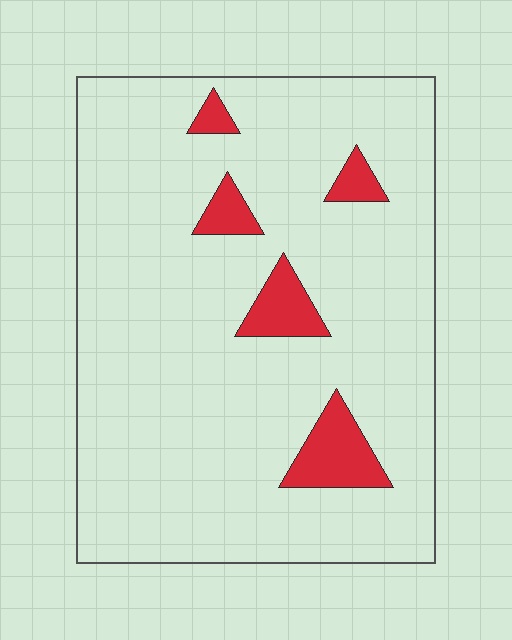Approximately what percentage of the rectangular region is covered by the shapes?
Approximately 10%.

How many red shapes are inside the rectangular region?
5.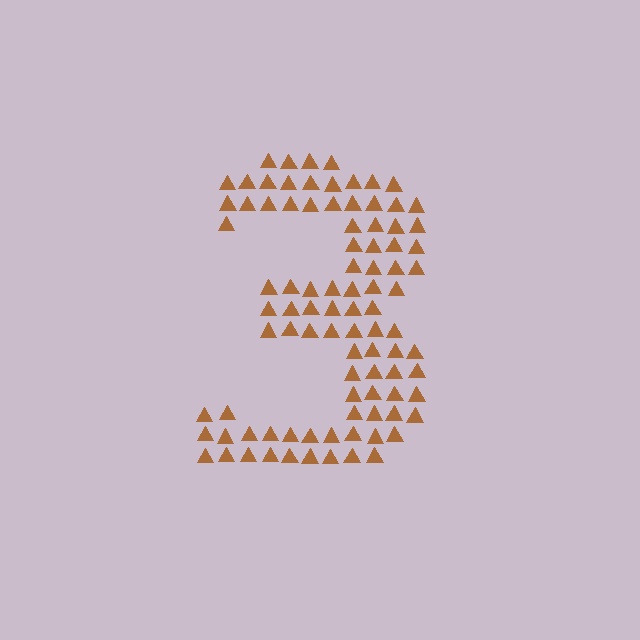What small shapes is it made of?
It is made of small triangles.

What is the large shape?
The large shape is the digit 3.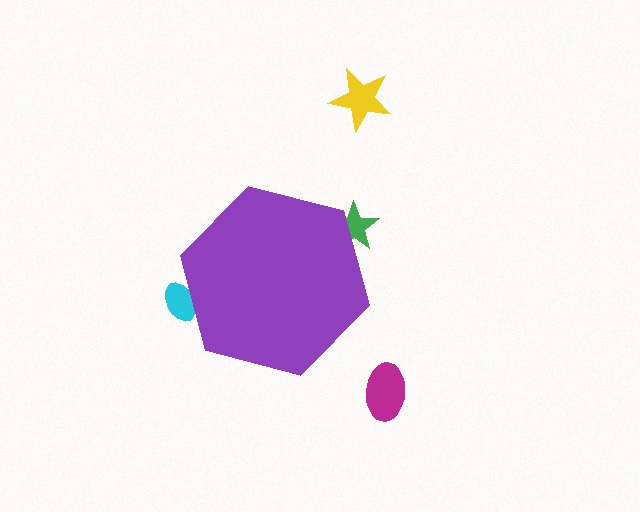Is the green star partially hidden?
Yes, the green star is partially hidden behind the purple hexagon.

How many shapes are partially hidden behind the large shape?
2 shapes are partially hidden.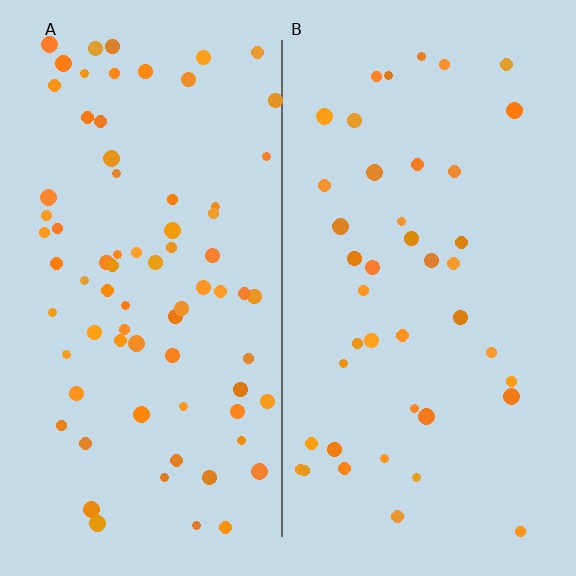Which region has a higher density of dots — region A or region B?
A (the left).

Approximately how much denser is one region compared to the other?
Approximately 1.8× — region A over region B.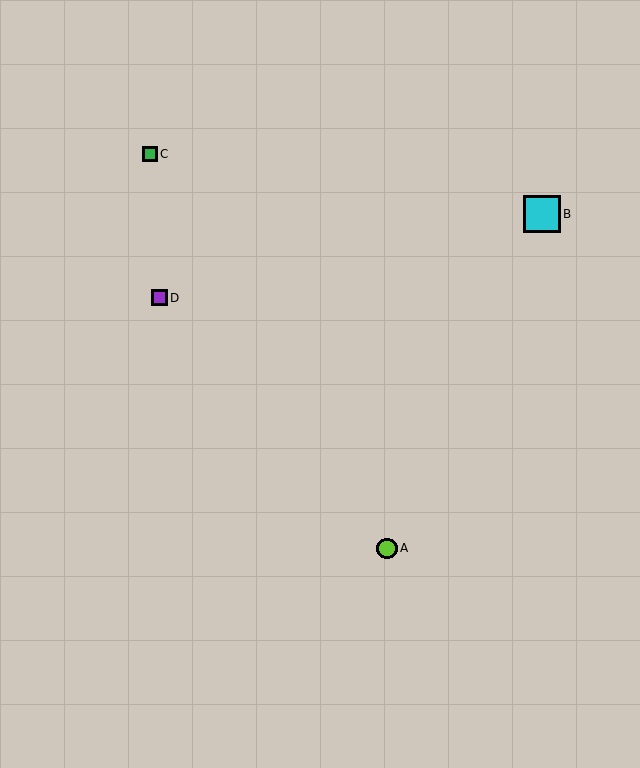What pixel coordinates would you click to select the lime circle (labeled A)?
Click at (387, 548) to select the lime circle A.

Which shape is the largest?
The cyan square (labeled B) is the largest.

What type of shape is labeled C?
Shape C is a green square.